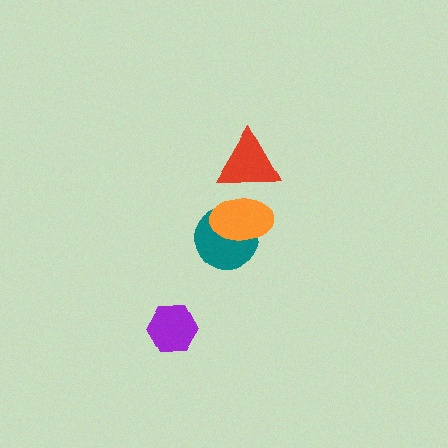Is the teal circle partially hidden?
Yes, it is partially covered by another shape.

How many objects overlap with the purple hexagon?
0 objects overlap with the purple hexagon.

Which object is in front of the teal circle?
The orange ellipse is in front of the teal circle.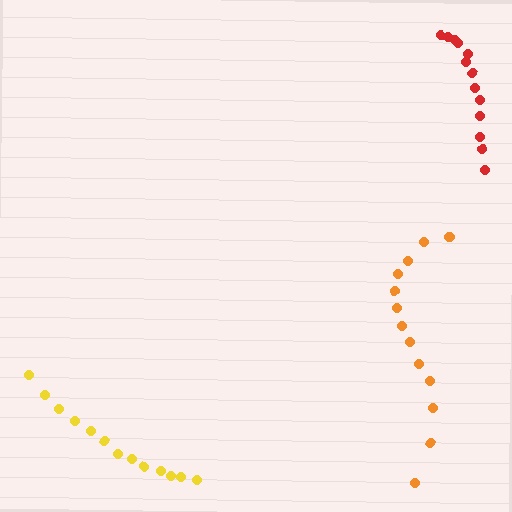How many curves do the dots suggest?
There are 3 distinct paths.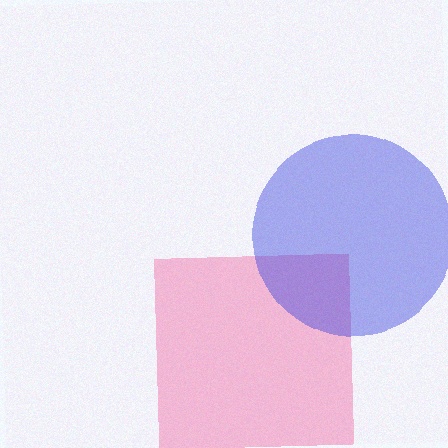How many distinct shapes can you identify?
There are 2 distinct shapes: a pink square, a blue circle.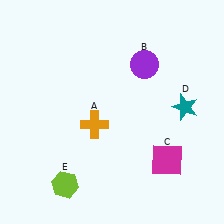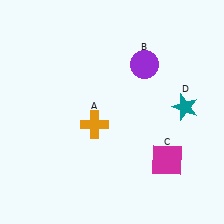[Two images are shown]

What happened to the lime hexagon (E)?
The lime hexagon (E) was removed in Image 2. It was in the bottom-left area of Image 1.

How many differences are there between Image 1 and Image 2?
There is 1 difference between the two images.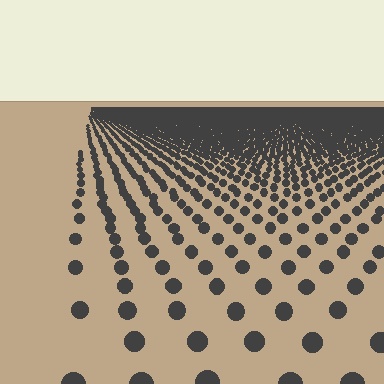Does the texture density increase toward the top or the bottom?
Density increases toward the top.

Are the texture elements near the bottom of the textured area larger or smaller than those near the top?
Larger. Near the bottom, elements are closer to the viewer and appear at a bigger on-screen size.